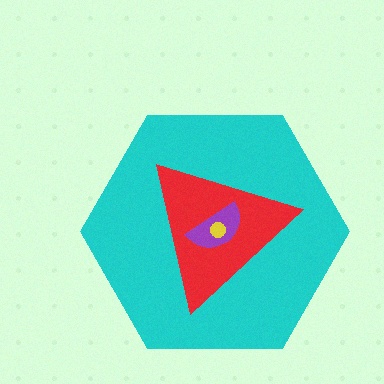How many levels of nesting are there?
4.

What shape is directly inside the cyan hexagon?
The red triangle.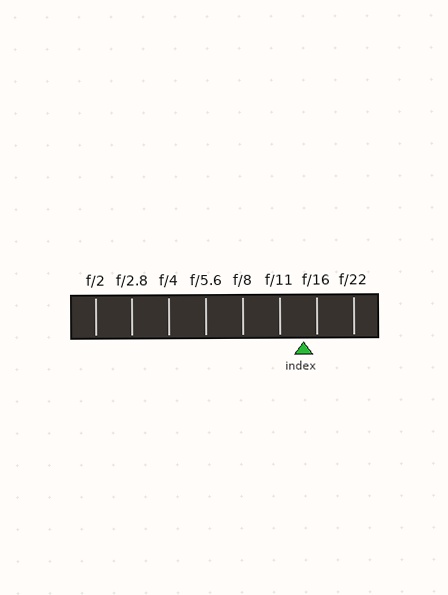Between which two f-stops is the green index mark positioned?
The index mark is between f/11 and f/16.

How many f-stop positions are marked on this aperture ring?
There are 8 f-stop positions marked.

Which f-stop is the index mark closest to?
The index mark is closest to f/16.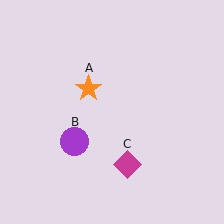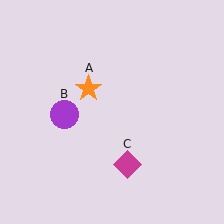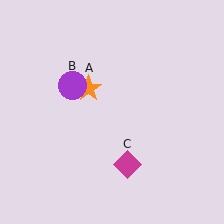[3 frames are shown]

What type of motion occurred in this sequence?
The purple circle (object B) rotated clockwise around the center of the scene.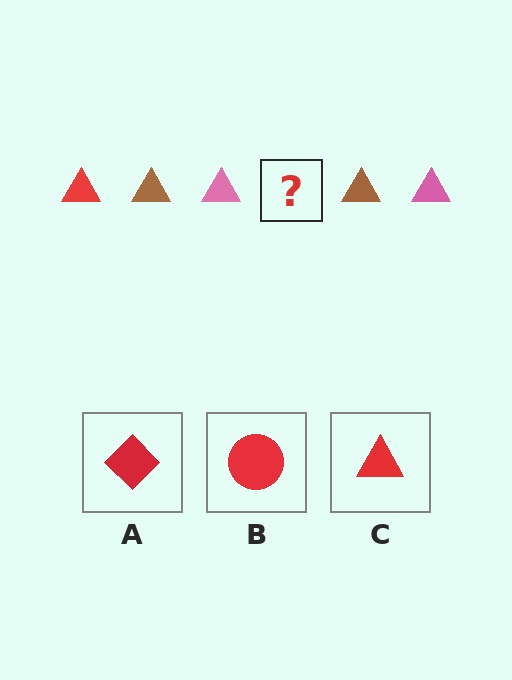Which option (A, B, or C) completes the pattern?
C.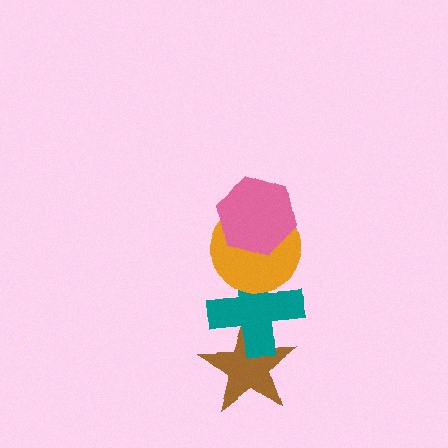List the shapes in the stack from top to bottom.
From top to bottom: the pink hexagon, the orange circle, the teal cross, the brown star.